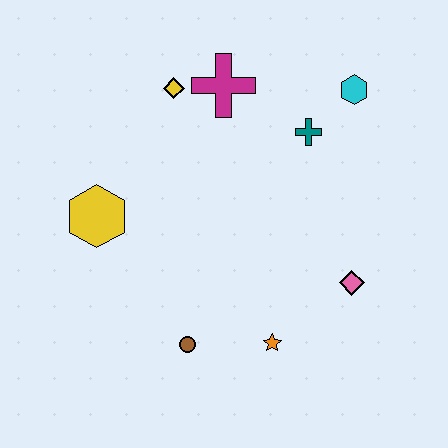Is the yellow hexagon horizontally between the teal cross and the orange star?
No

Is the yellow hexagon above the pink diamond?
Yes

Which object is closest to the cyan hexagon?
The teal cross is closest to the cyan hexagon.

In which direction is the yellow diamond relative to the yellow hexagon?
The yellow diamond is above the yellow hexagon.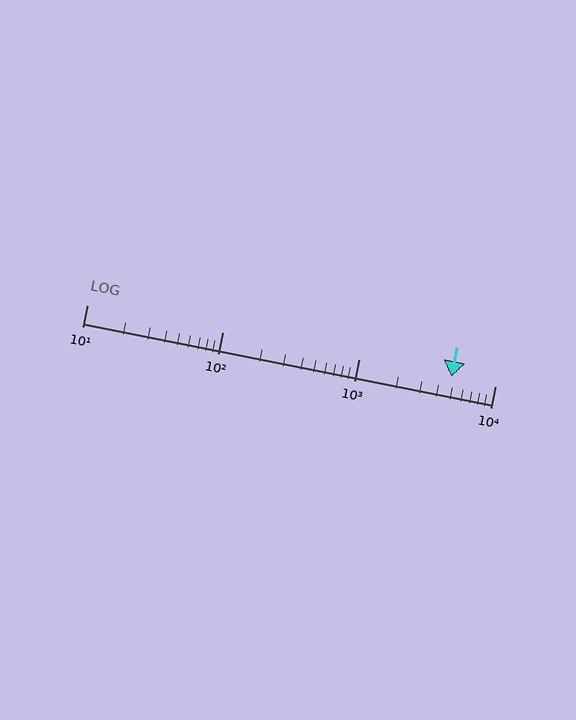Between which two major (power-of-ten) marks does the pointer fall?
The pointer is between 1000 and 10000.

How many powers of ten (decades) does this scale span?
The scale spans 3 decades, from 10 to 10000.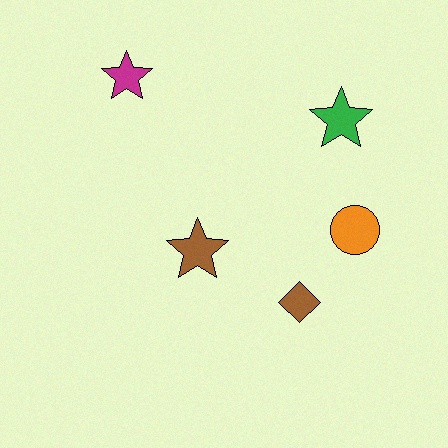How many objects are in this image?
There are 5 objects.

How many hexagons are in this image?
There are no hexagons.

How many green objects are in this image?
There is 1 green object.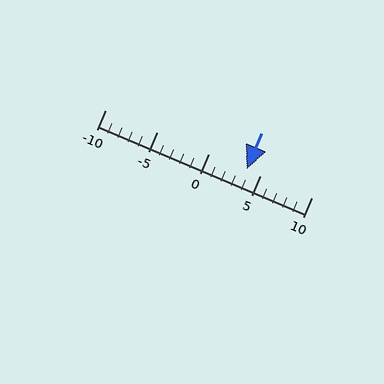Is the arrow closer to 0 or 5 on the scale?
The arrow is closer to 5.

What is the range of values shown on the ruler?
The ruler shows values from -10 to 10.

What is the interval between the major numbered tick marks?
The major tick marks are spaced 5 units apart.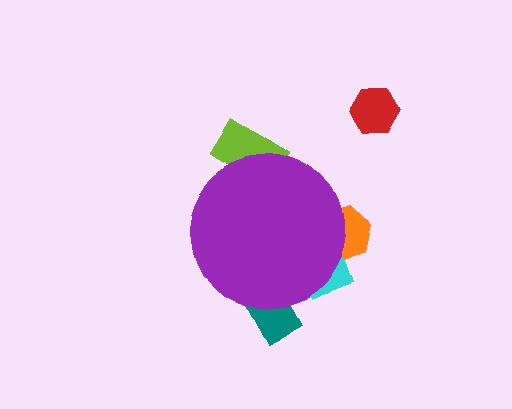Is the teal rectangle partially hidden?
Yes, the teal rectangle is partially hidden behind the purple circle.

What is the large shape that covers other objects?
A purple circle.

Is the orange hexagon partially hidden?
Yes, the orange hexagon is partially hidden behind the purple circle.